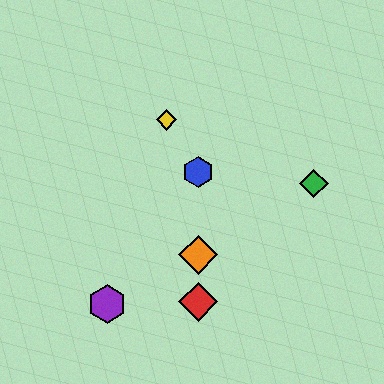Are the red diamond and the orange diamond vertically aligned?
Yes, both are at x≈198.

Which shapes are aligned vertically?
The red diamond, the blue hexagon, the orange diamond are aligned vertically.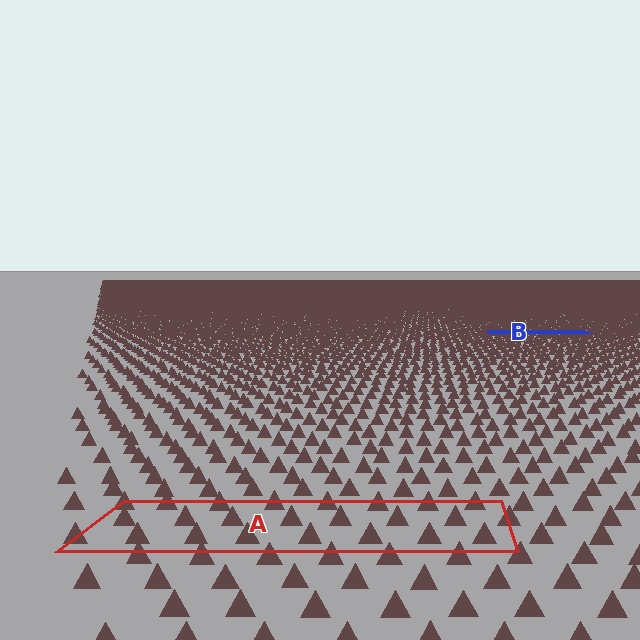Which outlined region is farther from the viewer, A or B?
Region B is farther from the viewer — the texture elements inside it appear smaller and more densely packed.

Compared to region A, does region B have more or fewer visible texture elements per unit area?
Region B has more texture elements per unit area — they are packed more densely because it is farther away.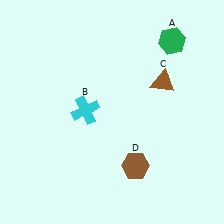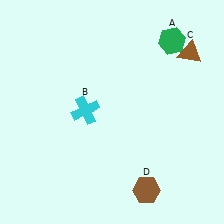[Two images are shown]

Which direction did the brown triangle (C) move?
The brown triangle (C) moved up.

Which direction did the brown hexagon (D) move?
The brown hexagon (D) moved down.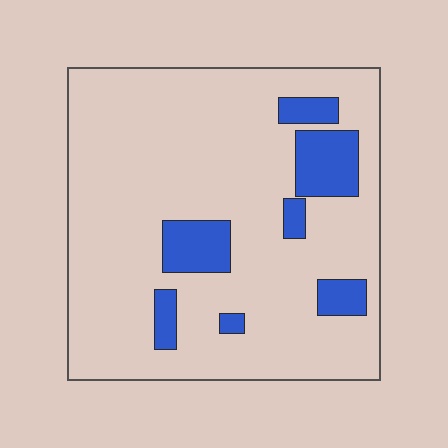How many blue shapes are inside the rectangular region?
7.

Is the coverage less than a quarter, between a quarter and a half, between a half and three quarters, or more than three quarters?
Less than a quarter.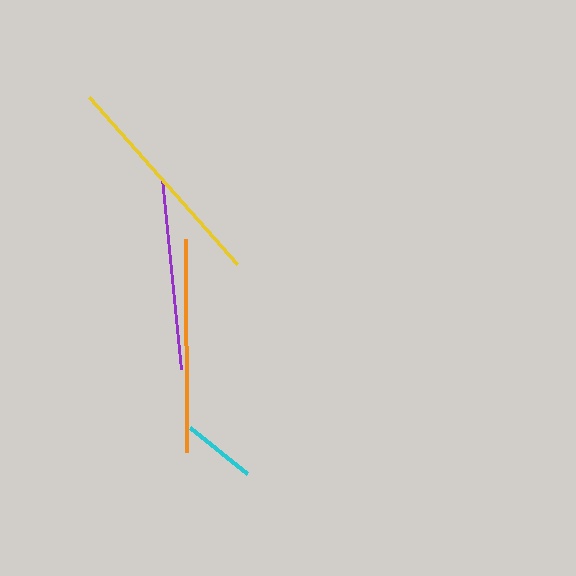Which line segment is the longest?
The yellow line is the longest at approximately 223 pixels.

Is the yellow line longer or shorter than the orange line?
The yellow line is longer than the orange line.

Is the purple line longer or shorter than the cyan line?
The purple line is longer than the cyan line.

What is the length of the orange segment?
The orange segment is approximately 213 pixels long.